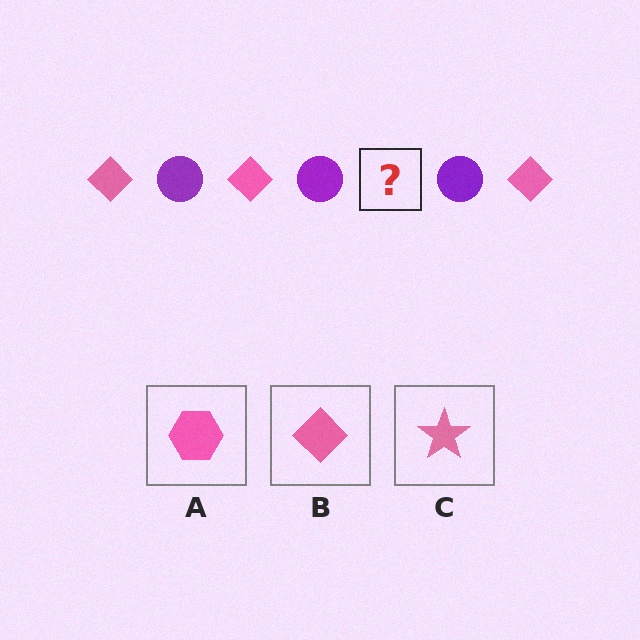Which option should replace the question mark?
Option B.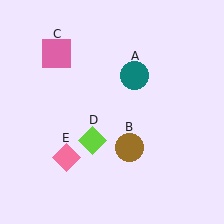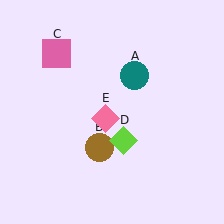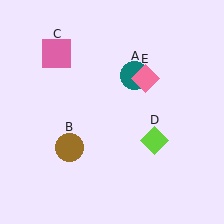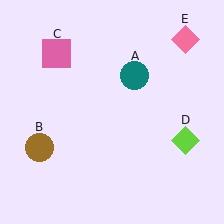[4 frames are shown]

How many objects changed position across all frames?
3 objects changed position: brown circle (object B), lime diamond (object D), pink diamond (object E).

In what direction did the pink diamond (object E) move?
The pink diamond (object E) moved up and to the right.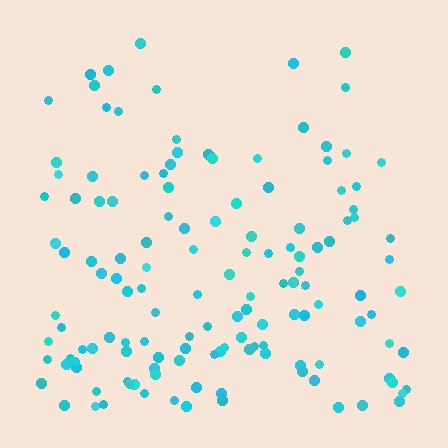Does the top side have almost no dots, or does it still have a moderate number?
Still a moderate number, just noticeably fewer than the bottom.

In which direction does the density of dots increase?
From top to bottom, with the bottom side densest.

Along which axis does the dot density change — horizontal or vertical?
Vertical.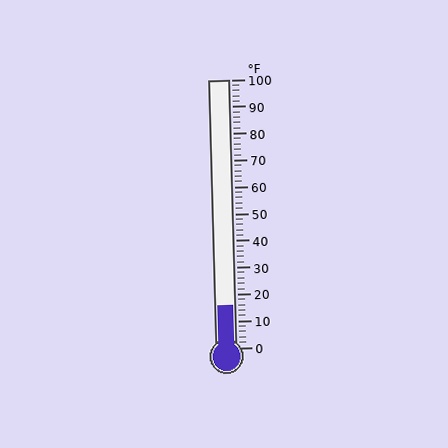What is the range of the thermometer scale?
The thermometer scale ranges from 0°F to 100°F.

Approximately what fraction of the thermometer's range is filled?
The thermometer is filled to approximately 15% of its range.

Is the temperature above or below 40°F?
The temperature is below 40°F.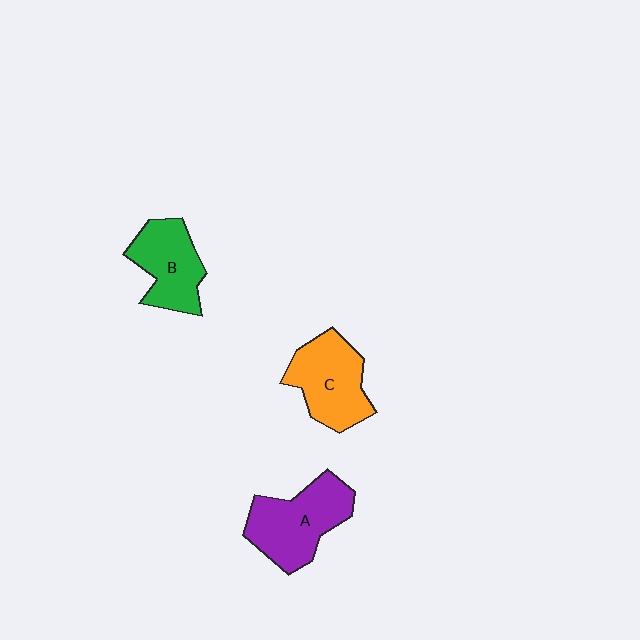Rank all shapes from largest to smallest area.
From largest to smallest: A (purple), C (orange), B (green).